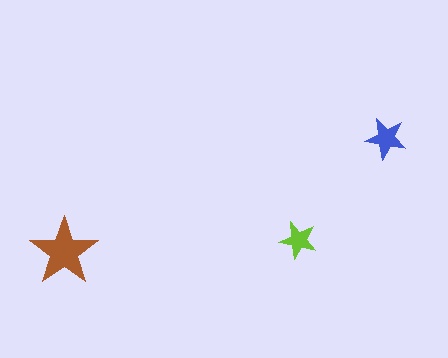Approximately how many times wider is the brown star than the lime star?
About 2 times wider.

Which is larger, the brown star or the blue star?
The brown one.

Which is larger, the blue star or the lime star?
The blue one.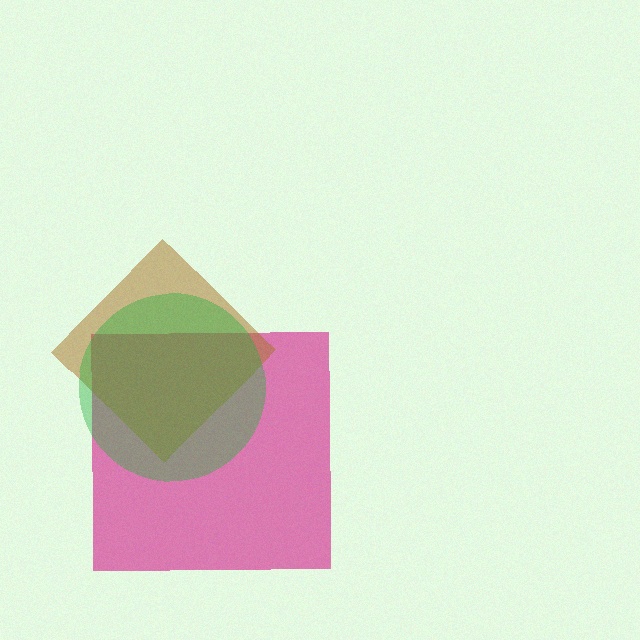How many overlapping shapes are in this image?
There are 3 overlapping shapes in the image.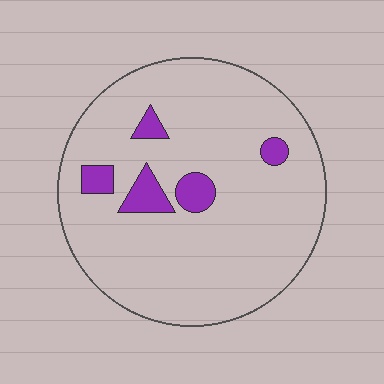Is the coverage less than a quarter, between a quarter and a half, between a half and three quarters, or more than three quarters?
Less than a quarter.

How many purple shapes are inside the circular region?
5.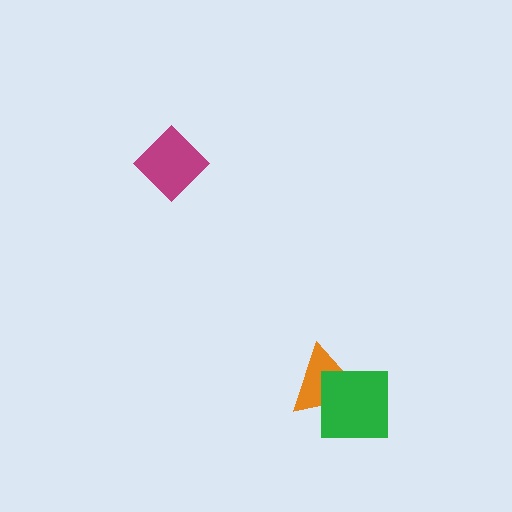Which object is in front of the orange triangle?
The green square is in front of the orange triangle.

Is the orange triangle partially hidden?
Yes, it is partially covered by another shape.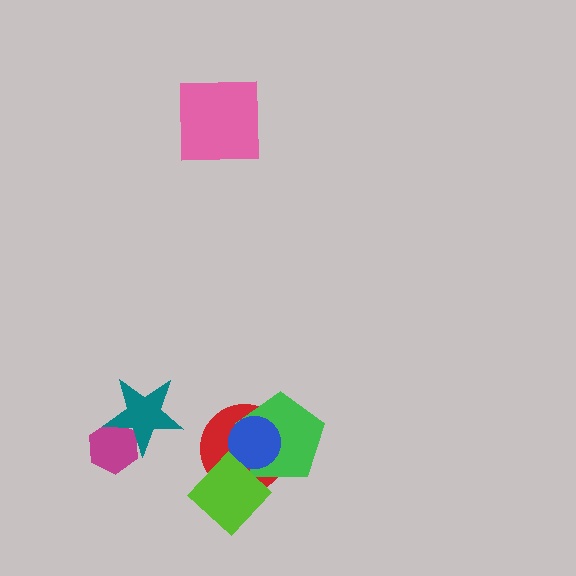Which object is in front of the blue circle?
The lime diamond is in front of the blue circle.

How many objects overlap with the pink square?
0 objects overlap with the pink square.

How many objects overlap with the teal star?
1 object overlaps with the teal star.